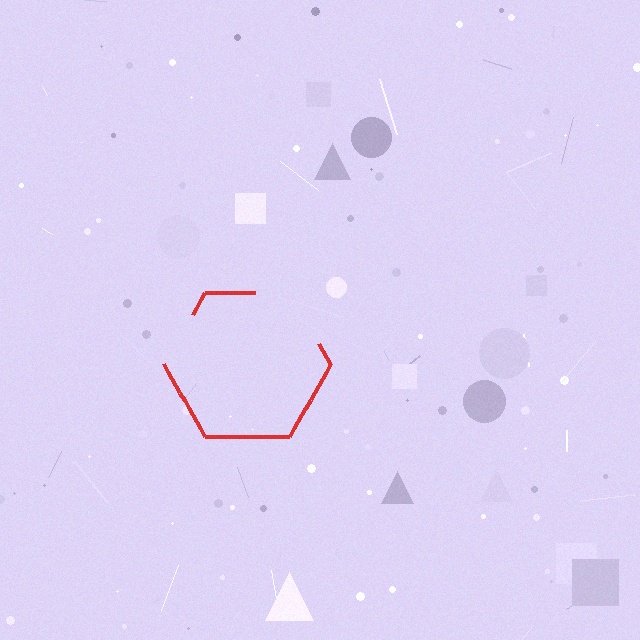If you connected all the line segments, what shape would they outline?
They would outline a hexagon.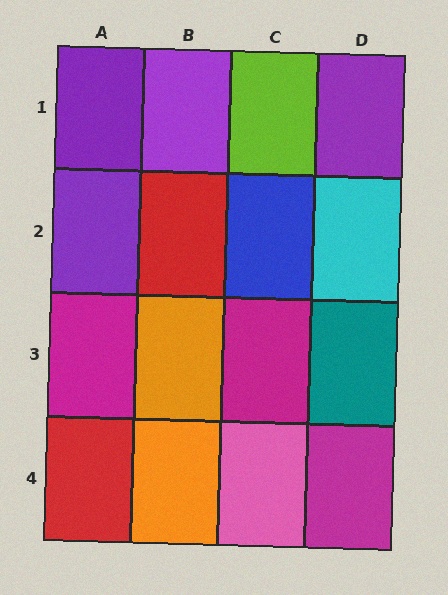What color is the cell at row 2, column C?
Blue.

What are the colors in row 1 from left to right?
Purple, purple, lime, purple.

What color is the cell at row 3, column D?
Teal.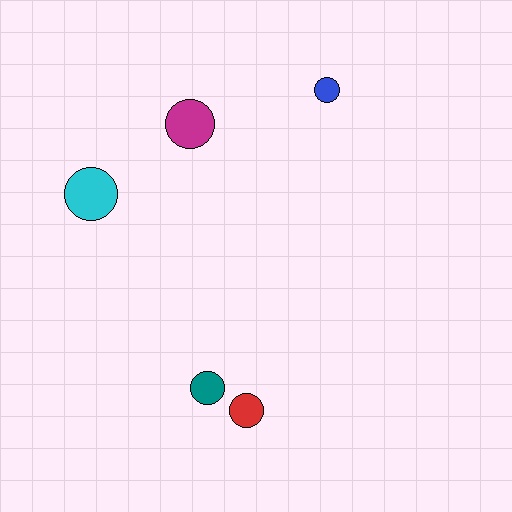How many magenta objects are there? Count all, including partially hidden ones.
There is 1 magenta object.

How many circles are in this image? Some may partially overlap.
There are 5 circles.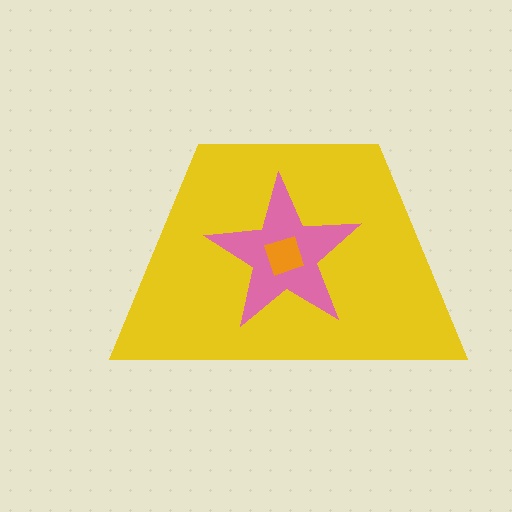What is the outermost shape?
The yellow trapezoid.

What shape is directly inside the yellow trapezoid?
The pink star.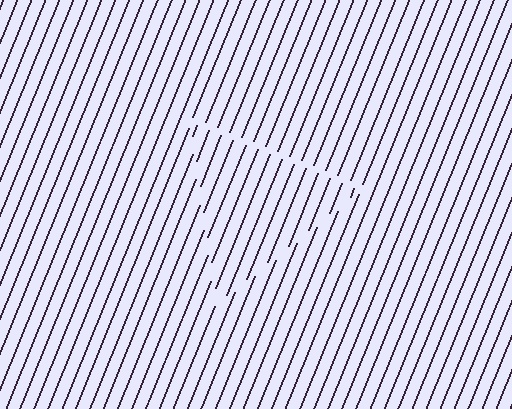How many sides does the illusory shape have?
3 sides — the line-ends trace a triangle.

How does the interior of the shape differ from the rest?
The interior of the shape contains the same grating, shifted by half a period — the contour is defined by the phase discontinuity where line-ends from the inner and outer gratings abut.